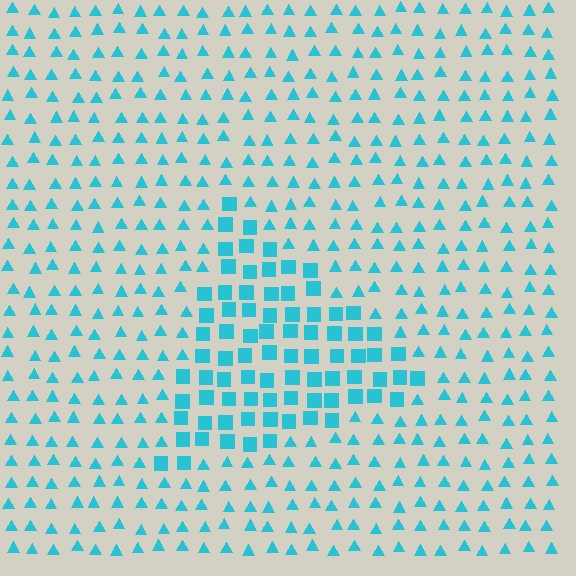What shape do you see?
I see a triangle.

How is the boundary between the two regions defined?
The boundary is defined by a change in element shape: squares inside vs. triangles outside. All elements share the same color and spacing.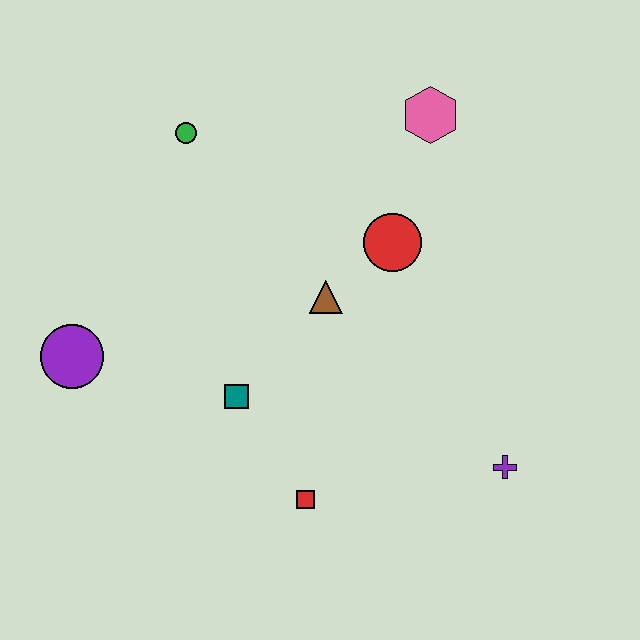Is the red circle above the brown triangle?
Yes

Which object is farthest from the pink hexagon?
The purple circle is farthest from the pink hexagon.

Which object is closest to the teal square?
The red square is closest to the teal square.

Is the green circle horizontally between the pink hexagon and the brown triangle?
No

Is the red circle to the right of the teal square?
Yes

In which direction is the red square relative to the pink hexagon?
The red square is below the pink hexagon.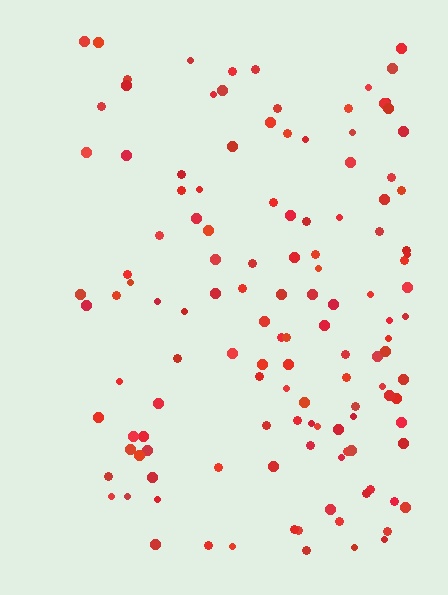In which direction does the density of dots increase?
From left to right, with the right side densest.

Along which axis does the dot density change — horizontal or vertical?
Horizontal.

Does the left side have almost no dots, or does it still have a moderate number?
Still a moderate number, just noticeably fewer than the right.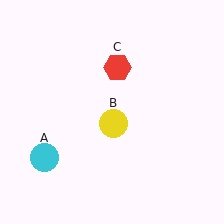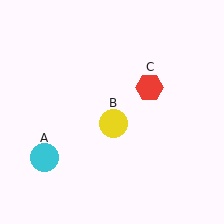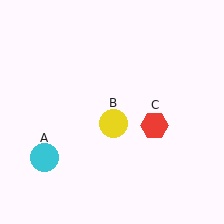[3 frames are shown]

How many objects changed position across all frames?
1 object changed position: red hexagon (object C).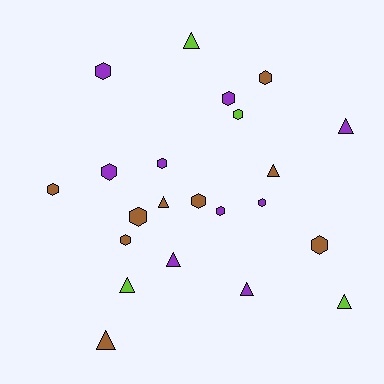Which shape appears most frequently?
Hexagon, with 13 objects.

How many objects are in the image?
There are 22 objects.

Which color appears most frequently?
Brown, with 9 objects.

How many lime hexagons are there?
There is 1 lime hexagon.